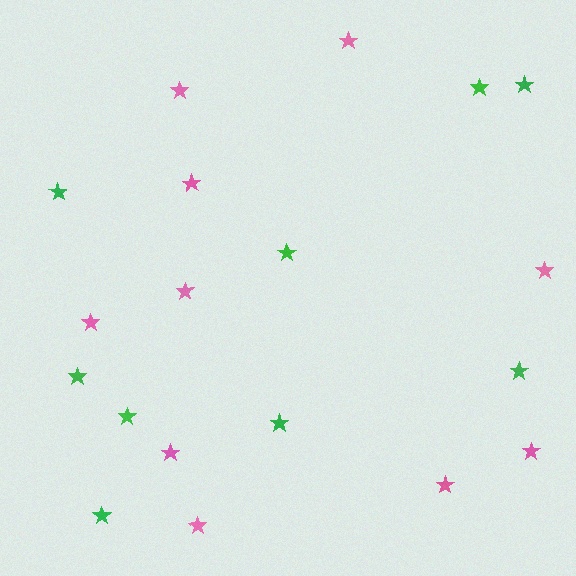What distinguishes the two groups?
There are 2 groups: one group of green stars (9) and one group of pink stars (10).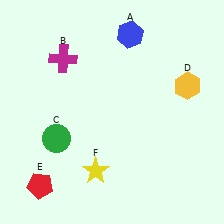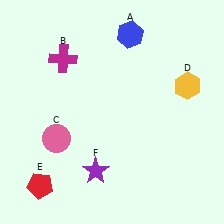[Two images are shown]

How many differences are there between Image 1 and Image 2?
There are 2 differences between the two images.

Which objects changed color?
C changed from green to pink. F changed from yellow to purple.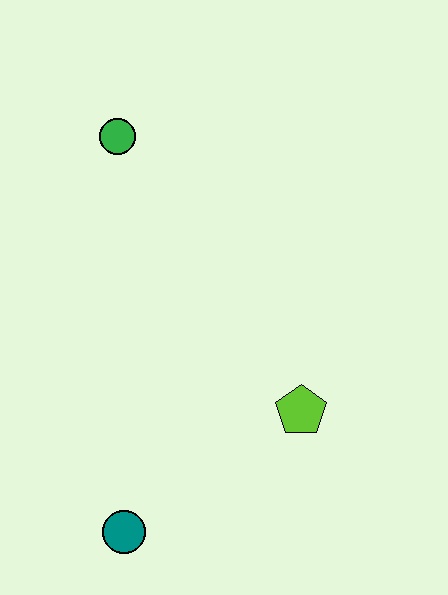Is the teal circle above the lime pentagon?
No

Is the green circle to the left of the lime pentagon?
Yes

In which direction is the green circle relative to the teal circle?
The green circle is above the teal circle.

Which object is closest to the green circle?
The lime pentagon is closest to the green circle.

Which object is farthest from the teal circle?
The green circle is farthest from the teal circle.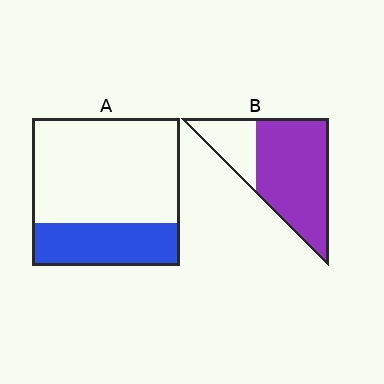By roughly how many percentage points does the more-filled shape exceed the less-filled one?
By roughly 45 percentage points (B over A).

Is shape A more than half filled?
No.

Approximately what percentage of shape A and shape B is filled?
A is approximately 30% and B is approximately 75%.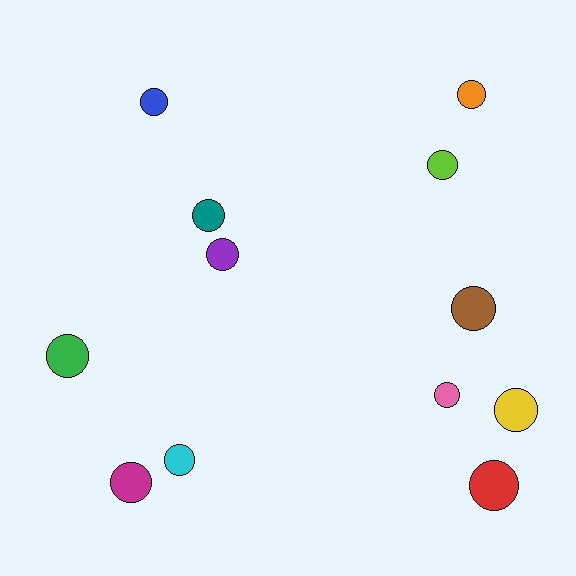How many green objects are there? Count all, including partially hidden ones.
There is 1 green object.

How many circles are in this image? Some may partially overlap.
There are 12 circles.